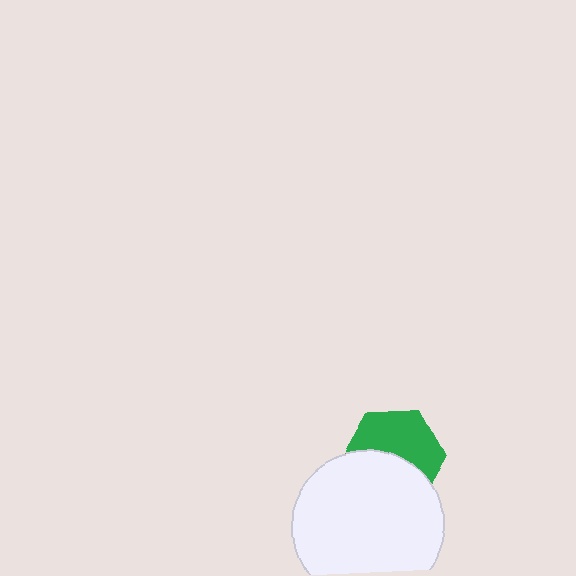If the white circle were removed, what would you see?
You would see the complete green hexagon.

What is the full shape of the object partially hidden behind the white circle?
The partially hidden object is a green hexagon.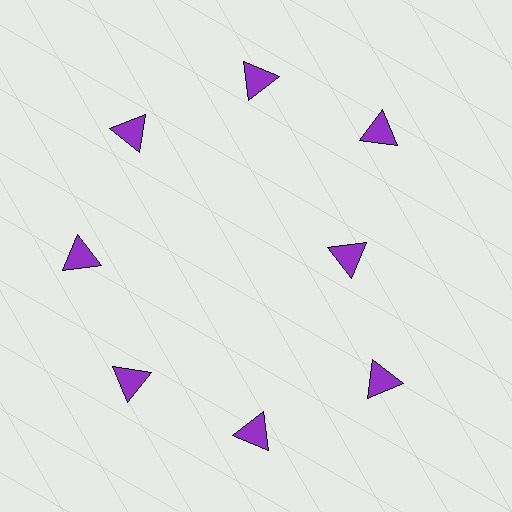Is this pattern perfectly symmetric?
No. The 8 purple triangles are arranged in a ring, but one element near the 3 o'clock position is pulled inward toward the center, breaking the 8-fold rotational symmetry.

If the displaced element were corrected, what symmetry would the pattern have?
It would have 8-fold rotational symmetry — the pattern would map onto itself every 45 degrees.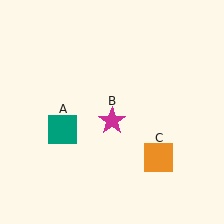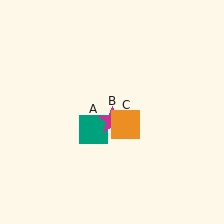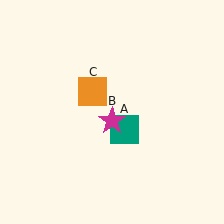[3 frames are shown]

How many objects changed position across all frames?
2 objects changed position: teal square (object A), orange square (object C).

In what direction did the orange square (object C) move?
The orange square (object C) moved up and to the left.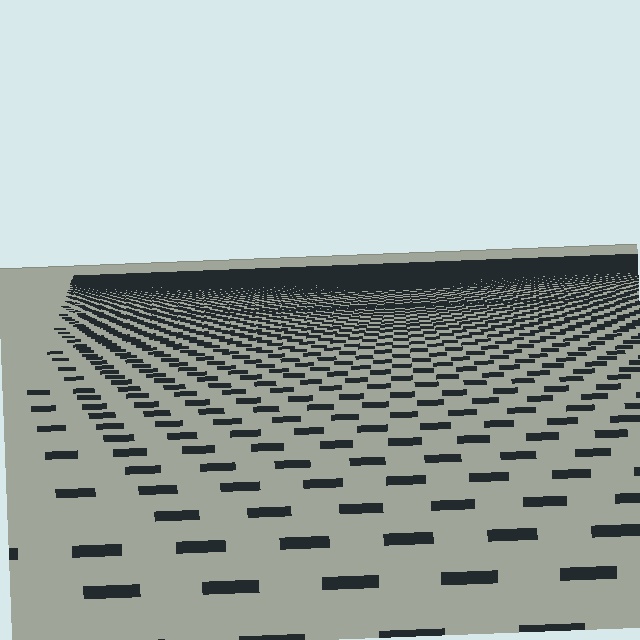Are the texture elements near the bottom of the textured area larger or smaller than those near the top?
Larger. Near the bottom, elements are closer to the viewer and appear at a bigger on-screen size.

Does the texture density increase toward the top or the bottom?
Density increases toward the top.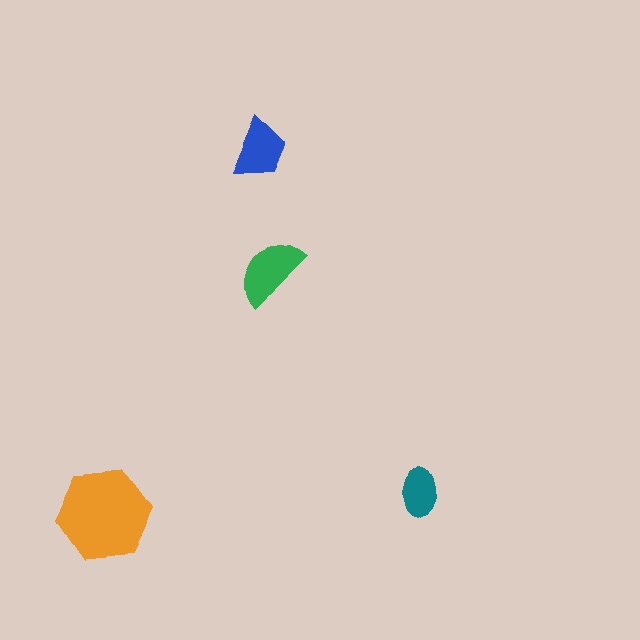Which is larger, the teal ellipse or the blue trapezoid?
The blue trapezoid.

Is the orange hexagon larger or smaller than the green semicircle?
Larger.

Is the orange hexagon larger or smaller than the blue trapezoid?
Larger.